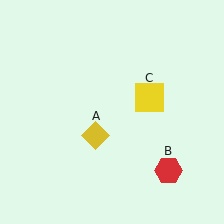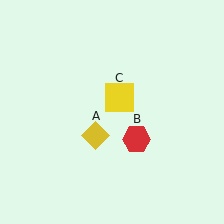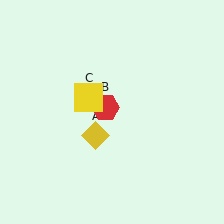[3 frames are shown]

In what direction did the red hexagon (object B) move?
The red hexagon (object B) moved up and to the left.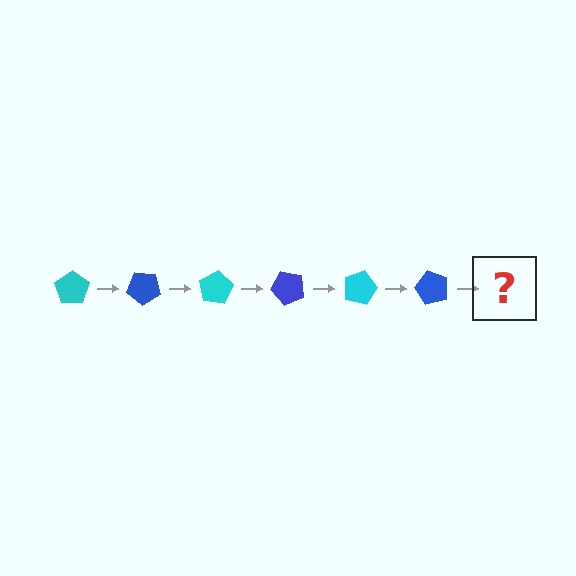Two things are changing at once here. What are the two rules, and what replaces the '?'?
The two rules are that it rotates 40 degrees each step and the color cycles through cyan and blue. The '?' should be a cyan pentagon, rotated 240 degrees from the start.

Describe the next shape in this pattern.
It should be a cyan pentagon, rotated 240 degrees from the start.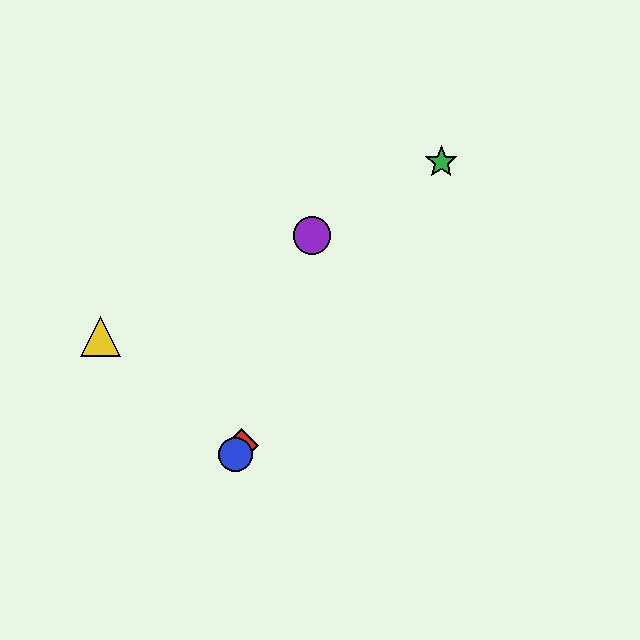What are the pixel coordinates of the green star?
The green star is at (441, 162).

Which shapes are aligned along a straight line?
The red diamond, the blue circle, the green star are aligned along a straight line.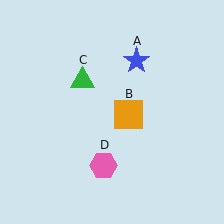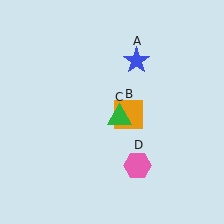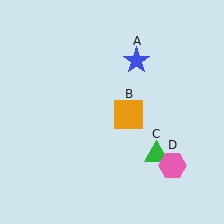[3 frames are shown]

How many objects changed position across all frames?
2 objects changed position: green triangle (object C), pink hexagon (object D).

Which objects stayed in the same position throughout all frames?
Blue star (object A) and orange square (object B) remained stationary.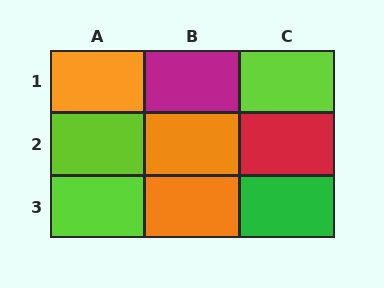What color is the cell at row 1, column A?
Orange.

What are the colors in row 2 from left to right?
Lime, orange, red.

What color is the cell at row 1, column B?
Magenta.